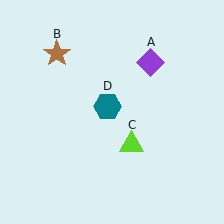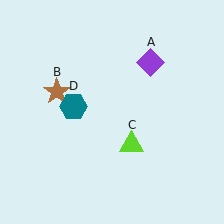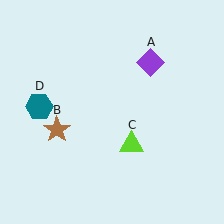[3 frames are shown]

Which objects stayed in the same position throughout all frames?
Purple diamond (object A) and lime triangle (object C) remained stationary.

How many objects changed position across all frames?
2 objects changed position: brown star (object B), teal hexagon (object D).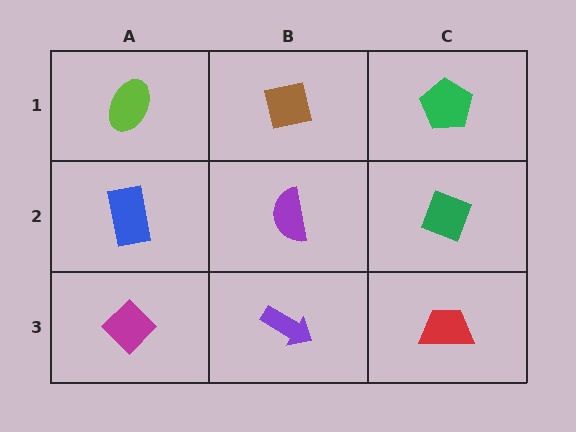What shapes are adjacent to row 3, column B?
A purple semicircle (row 2, column B), a magenta diamond (row 3, column A), a red trapezoid (row 3, column C).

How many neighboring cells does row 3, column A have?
2.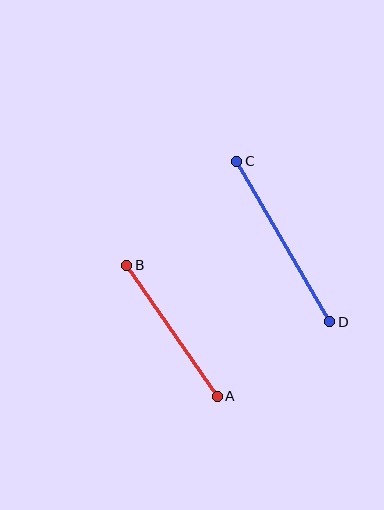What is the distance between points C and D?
The distance is approximately 185 pixels.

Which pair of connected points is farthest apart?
Points C and D are farthest apart.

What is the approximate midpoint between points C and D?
The midpoint is at approximately (283, 242) pixels.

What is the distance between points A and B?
The distance is approximately 159 pixels.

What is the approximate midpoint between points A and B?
The midpoint is at approximately (172, 331) pixels.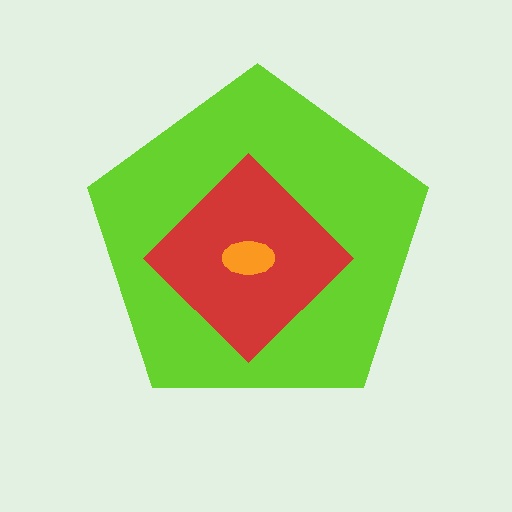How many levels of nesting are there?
3.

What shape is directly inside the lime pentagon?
The red diamond.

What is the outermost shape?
The lime pentagon.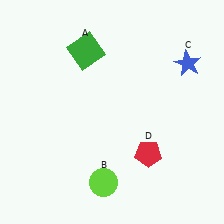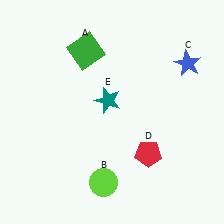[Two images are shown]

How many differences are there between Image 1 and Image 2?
There is 1 difference between the two images.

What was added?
A teal star (E) was added in Image 2.